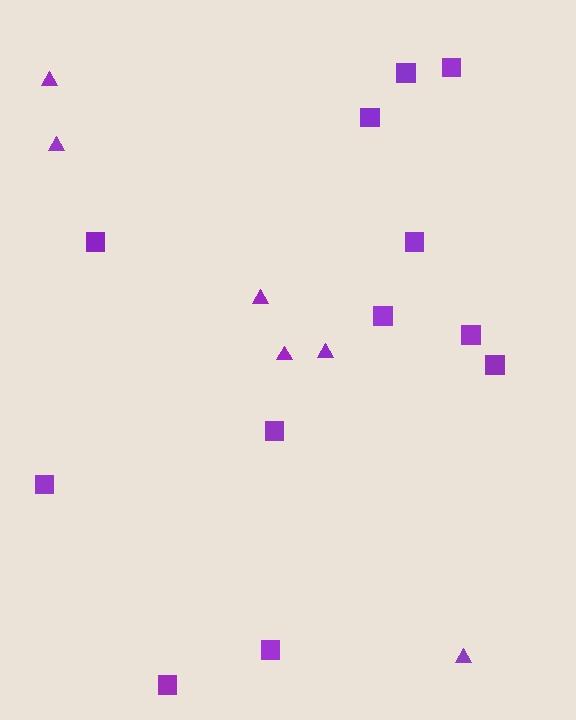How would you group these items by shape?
There are 2 groups: one group of squares (12) and one group of triangles (6).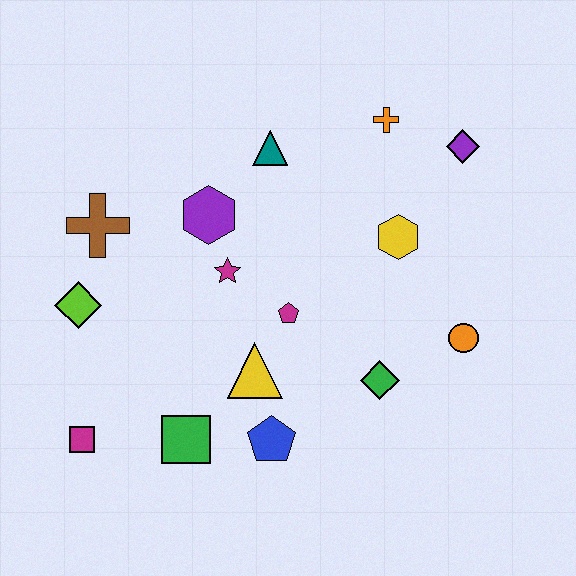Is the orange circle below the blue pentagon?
No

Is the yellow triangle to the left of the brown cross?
No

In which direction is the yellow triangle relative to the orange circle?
The yellow triangle is to the left of the orange circle.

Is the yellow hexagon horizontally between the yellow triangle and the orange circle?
Yes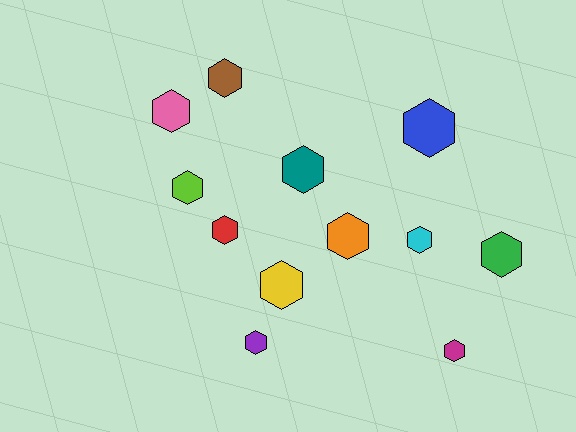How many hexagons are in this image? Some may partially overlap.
There are 12 hexagons.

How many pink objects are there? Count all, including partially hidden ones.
There is 1 pink object.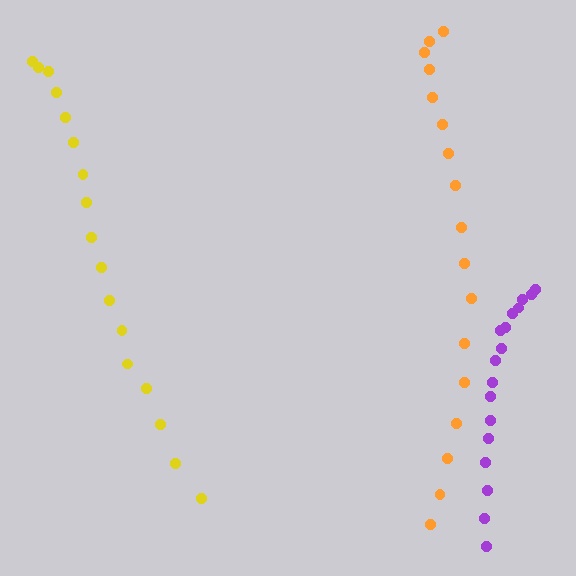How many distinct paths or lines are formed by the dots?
There are 3 distinct paths.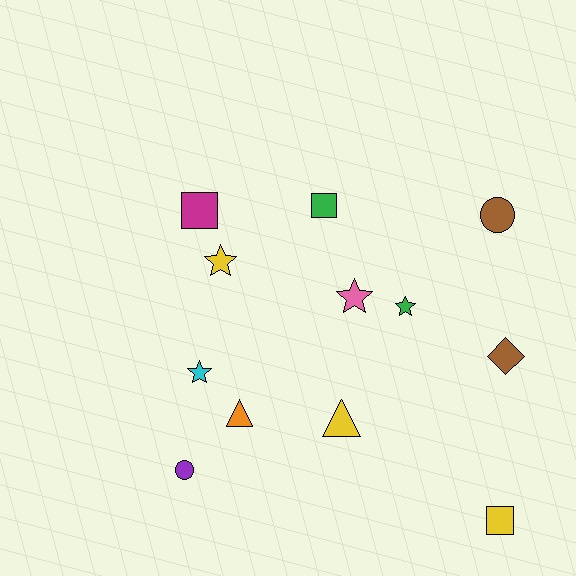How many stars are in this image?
There are 4 stars.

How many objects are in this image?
There are 12 objects.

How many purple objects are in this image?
There is 1 purple object.